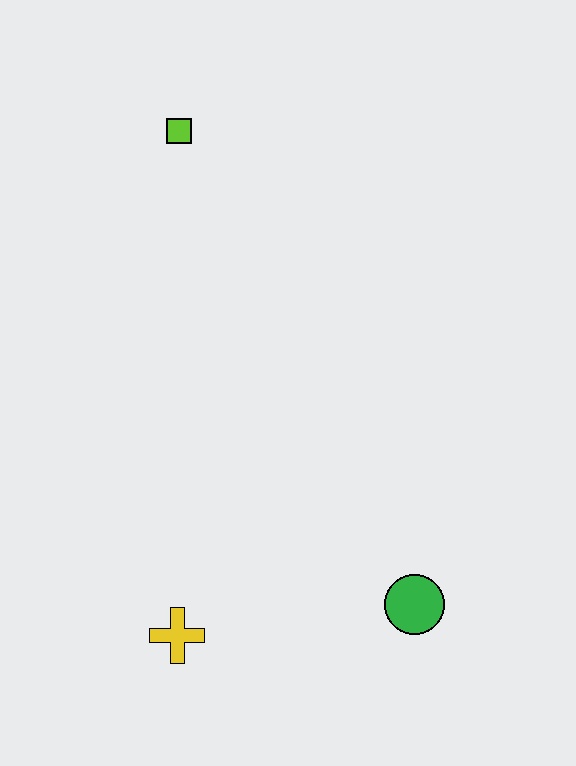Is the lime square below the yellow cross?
No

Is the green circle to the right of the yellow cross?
Yes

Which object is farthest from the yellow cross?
The lime square is farthest from the yellow cross.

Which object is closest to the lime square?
The yellow cross is closest to the lime square.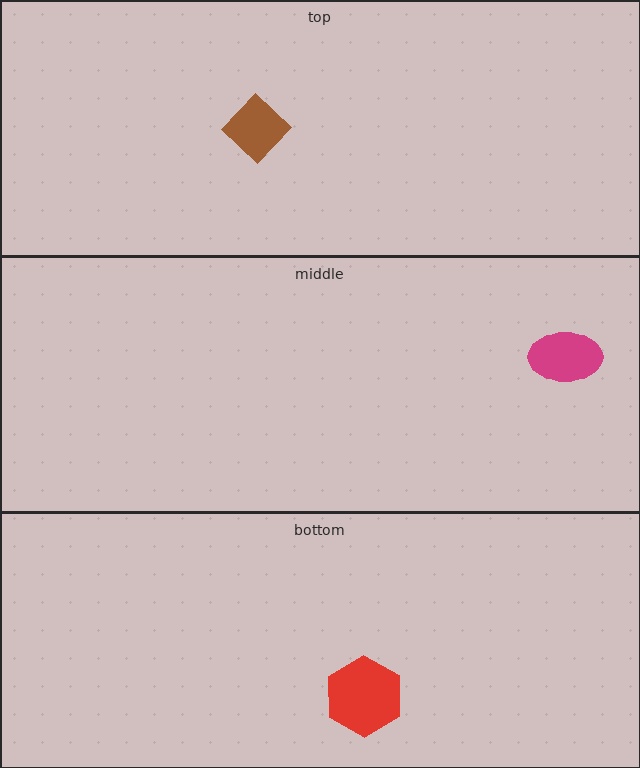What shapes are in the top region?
The brown diamond.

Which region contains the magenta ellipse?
The middle region.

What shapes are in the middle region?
The magenta ellipse.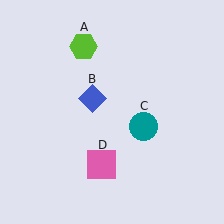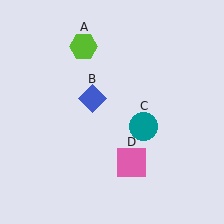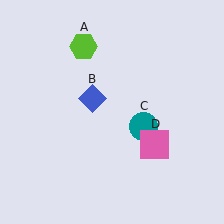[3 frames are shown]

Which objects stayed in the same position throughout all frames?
Lime hexagon (object A) and blue diamond (object B) and teal circle (object C) remained stationary.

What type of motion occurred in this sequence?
The pink square (object D) rotated counterclockwise around the center of the scene.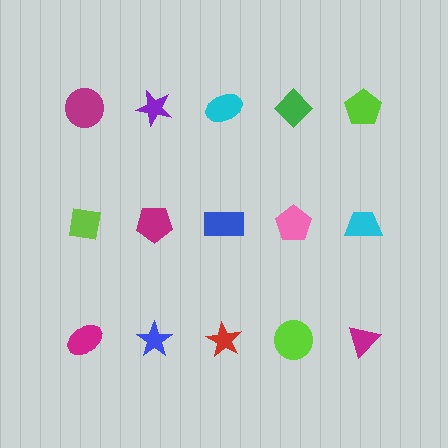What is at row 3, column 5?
A magenta triangle.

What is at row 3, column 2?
A blue star.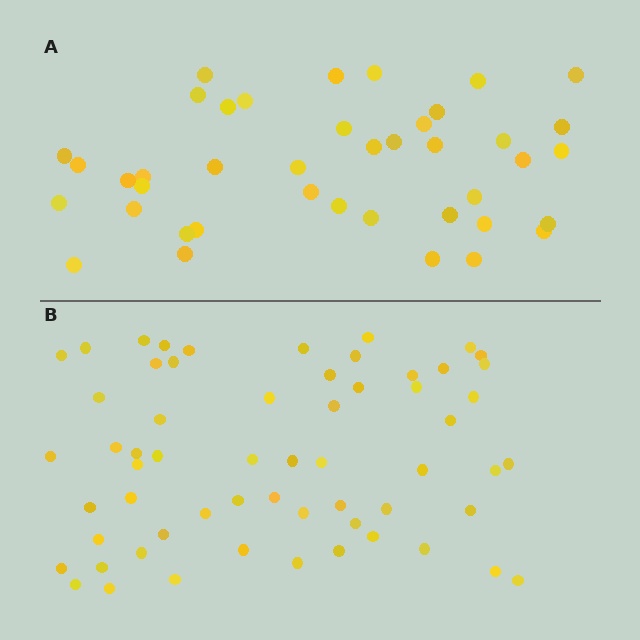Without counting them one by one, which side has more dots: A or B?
Region B (the bottom region) has more dots.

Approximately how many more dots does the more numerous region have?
Region B has approximately 20 more dots than region A.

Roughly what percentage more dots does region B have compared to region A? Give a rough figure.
About 45% more.